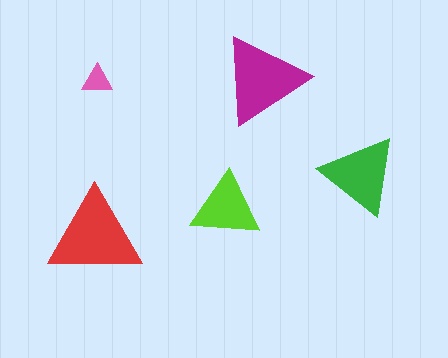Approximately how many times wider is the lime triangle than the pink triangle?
About 2.5 times wider.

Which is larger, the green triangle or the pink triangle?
The green one.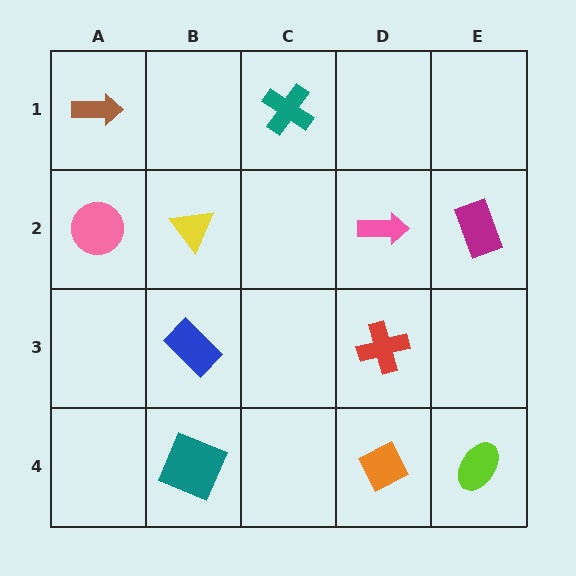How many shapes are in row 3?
2 shapes.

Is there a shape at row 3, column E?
No, that cell is empty.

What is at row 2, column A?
A pink circle.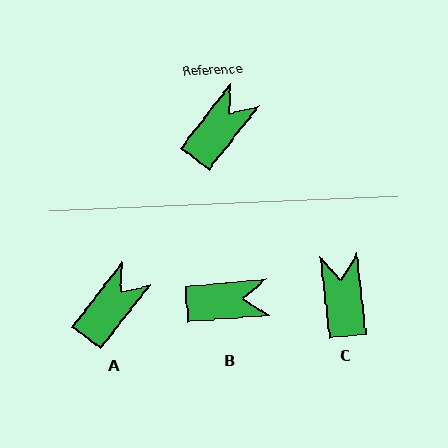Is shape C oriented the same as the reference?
No, it is off by about 44 degrees.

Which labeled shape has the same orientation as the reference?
A.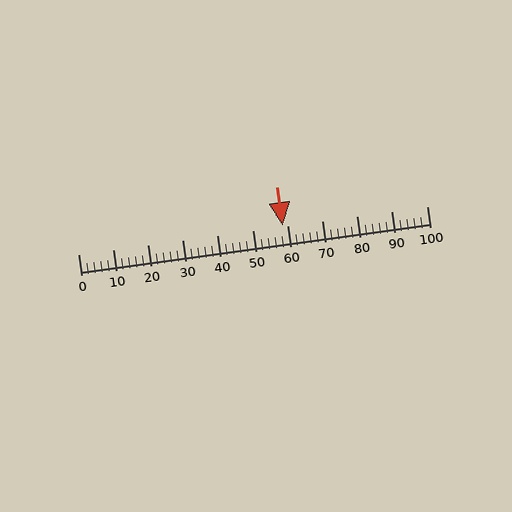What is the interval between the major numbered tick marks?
The major tick marks are spaced 10 units apart.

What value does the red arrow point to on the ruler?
The red arrow points to approximately 59.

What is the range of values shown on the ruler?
The ruler shows values from 0 to 100.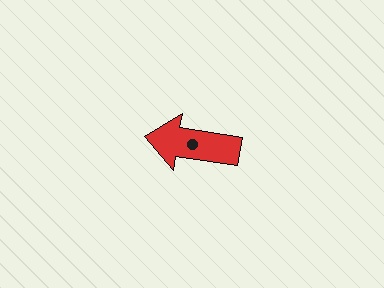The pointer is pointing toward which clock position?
Roughly 9 o'clock.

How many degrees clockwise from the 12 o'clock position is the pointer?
Approximately 279 degrees.